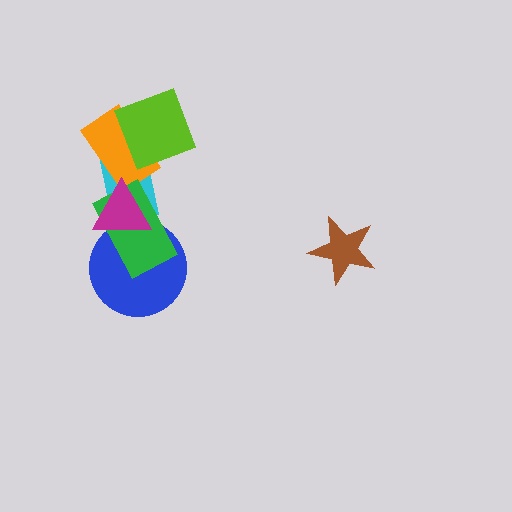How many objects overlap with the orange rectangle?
3 objects overlap with the orange rectangle.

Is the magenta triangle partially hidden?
No, no other shape covers it.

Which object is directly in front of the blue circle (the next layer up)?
The green rectangle is directly in front of the blue circle.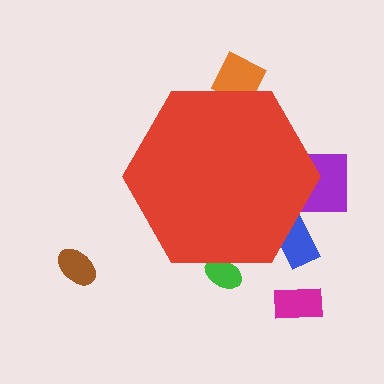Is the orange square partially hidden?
Yes, the orange square is partially hidden behind the red hexagon.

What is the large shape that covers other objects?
A red hexagon.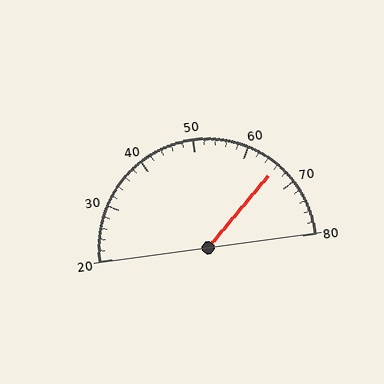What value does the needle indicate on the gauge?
The needle indicates approximately 66.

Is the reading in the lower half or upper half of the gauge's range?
The reading is in the upper half of the range (20 to 80).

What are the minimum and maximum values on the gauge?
The gauge ranges from 20 to 80.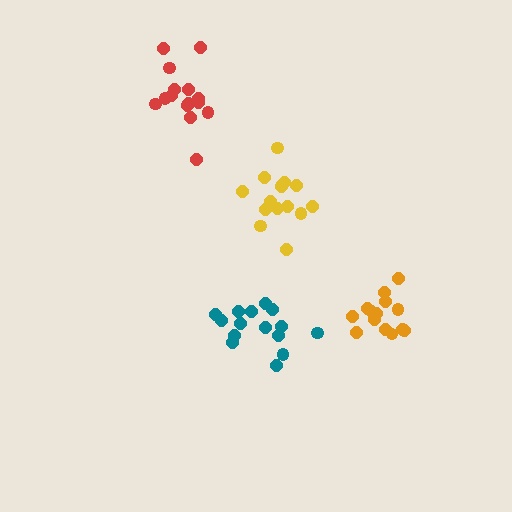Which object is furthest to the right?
The orange cluster is rightmost.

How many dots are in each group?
Group 1: 15 dots, Group 2: 15 dots, Group 3: 14 dots, Group 4: 15 dots (59 total).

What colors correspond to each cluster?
The clusters are colored: yellow, teal, orange, red.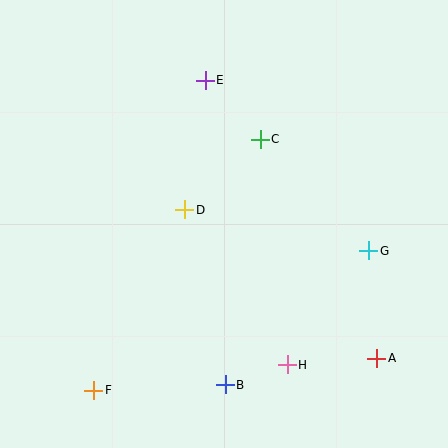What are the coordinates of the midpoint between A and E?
The midpoint between A and E is at (291, 219).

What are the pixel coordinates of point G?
Point G is at (369, 251).